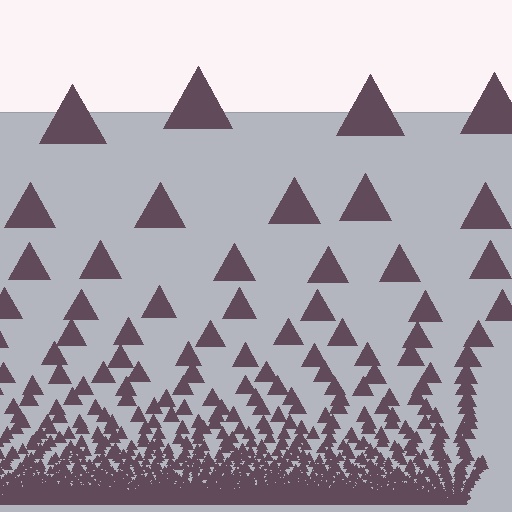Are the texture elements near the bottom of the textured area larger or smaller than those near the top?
Smaller. The gradient is inverted — elements near the bottom are smaller and denser.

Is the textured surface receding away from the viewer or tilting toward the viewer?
The surface appears to tilt toward the viewer. Texture elements get larger and sparser toward the top.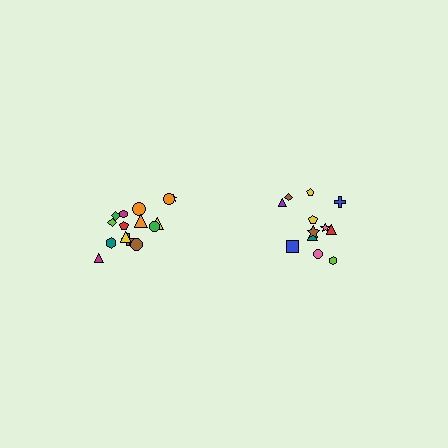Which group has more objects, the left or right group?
The left group.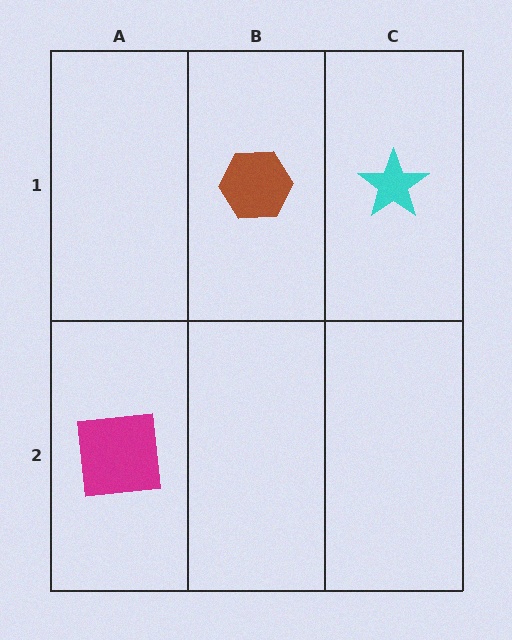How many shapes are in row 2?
1 shape.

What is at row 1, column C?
A cyan star.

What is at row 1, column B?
A brown hexagon.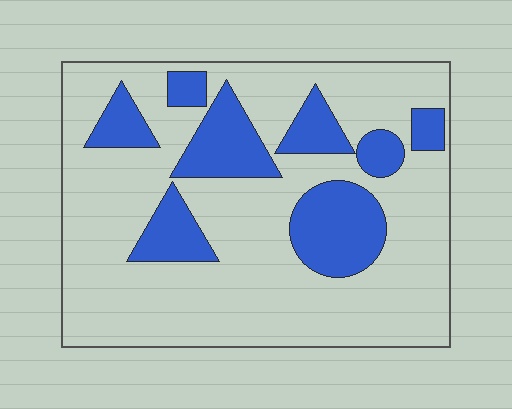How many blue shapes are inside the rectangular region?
8.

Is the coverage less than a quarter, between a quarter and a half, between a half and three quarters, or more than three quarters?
Less than a quarter.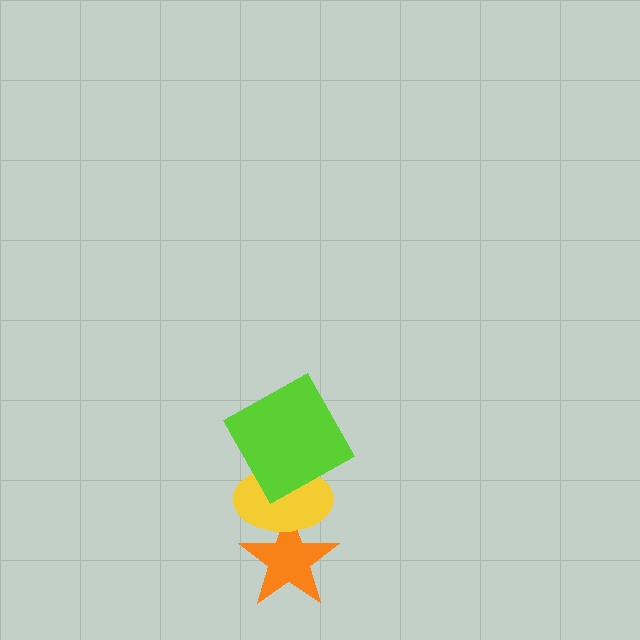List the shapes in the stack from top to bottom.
From top to bottom: the lime square, the yellow ellipse, the orange star.